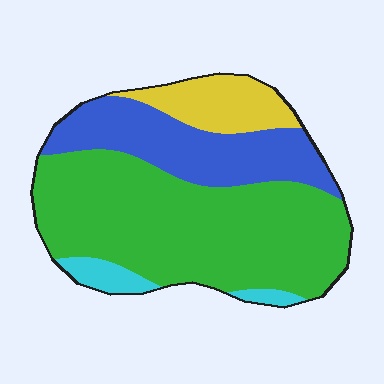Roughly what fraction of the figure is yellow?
Yellow takes up about one eighth (1/8) of the figure.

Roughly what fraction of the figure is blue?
Blue takes up about one quarter (1/4) of the figure.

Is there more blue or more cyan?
Blue.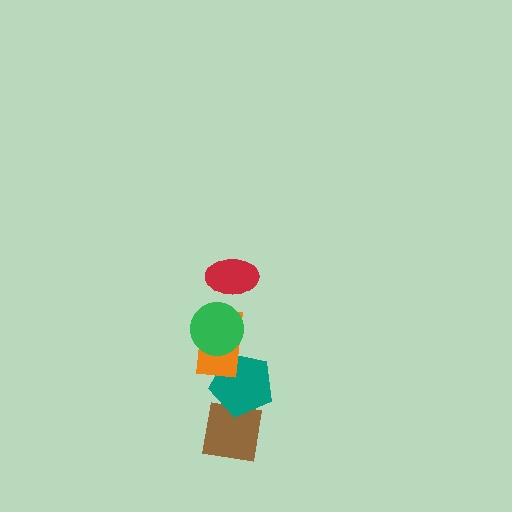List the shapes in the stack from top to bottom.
From top to bottom: the red ellipse, the green circle, the orange rectangle, the teal pentagon, the brown square.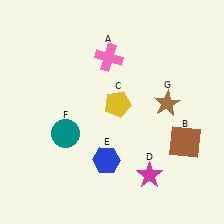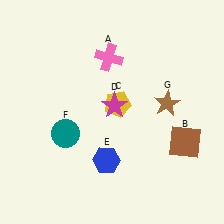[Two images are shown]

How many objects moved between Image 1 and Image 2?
1 object moved between the two images.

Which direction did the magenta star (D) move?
The magenta star (D) moved up.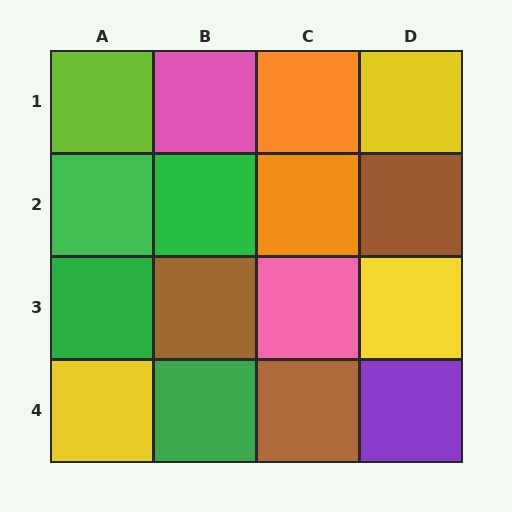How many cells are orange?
2 cells are orange.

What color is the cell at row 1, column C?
Orange.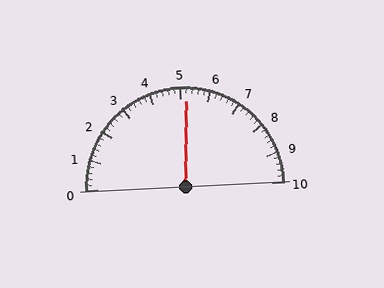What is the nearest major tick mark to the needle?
The nearest major tick mark is 5.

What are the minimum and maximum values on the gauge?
The gauge ranges from 0 to 10.